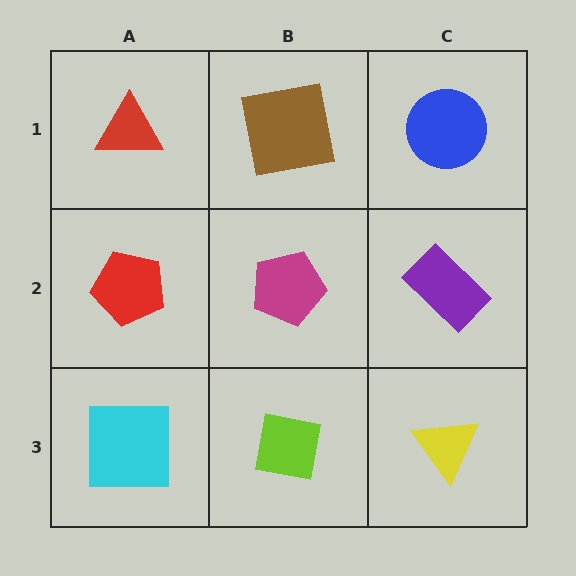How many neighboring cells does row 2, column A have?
3.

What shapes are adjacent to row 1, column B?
A magenta pentagon (row 2, column B), a red triangle (row 1, column A), a blue circle (row 1, column C).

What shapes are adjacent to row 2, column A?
A red triangle (row 1, column A), a cyan square (row 3, column A), a magenta pentagon (row 2, column B).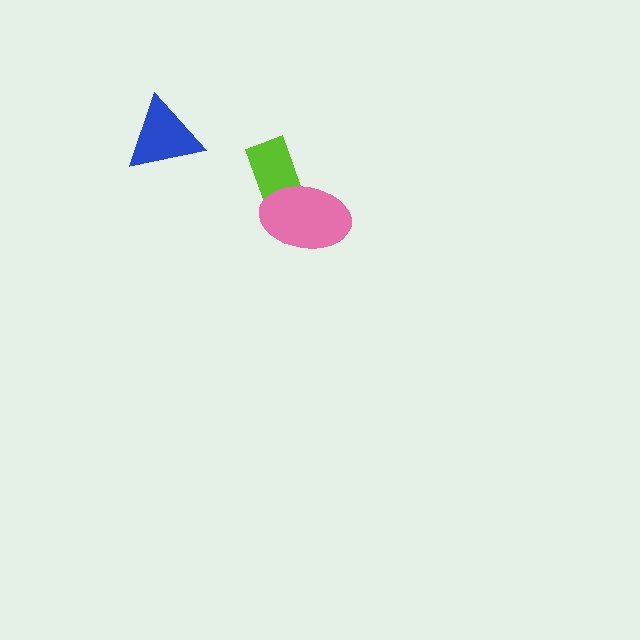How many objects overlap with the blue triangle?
0 objects overlap with the blue triangle.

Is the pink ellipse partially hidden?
No, no other shape covers it.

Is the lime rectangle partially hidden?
Yes, it is partially covered by another shape.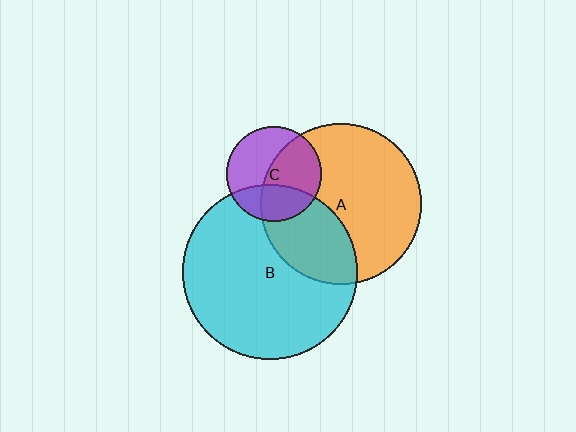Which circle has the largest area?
Circle B (cyan).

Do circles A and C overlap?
Yes.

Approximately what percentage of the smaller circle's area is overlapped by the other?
Approximately 55%.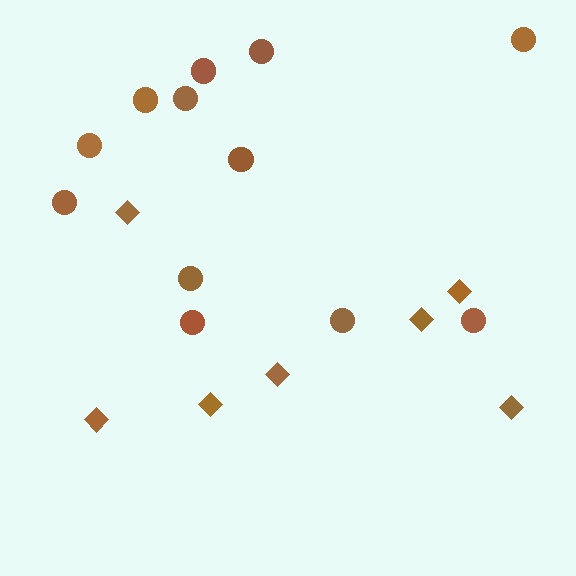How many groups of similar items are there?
There are 2 groups: one group of diamonds (7) and one group of circles (12).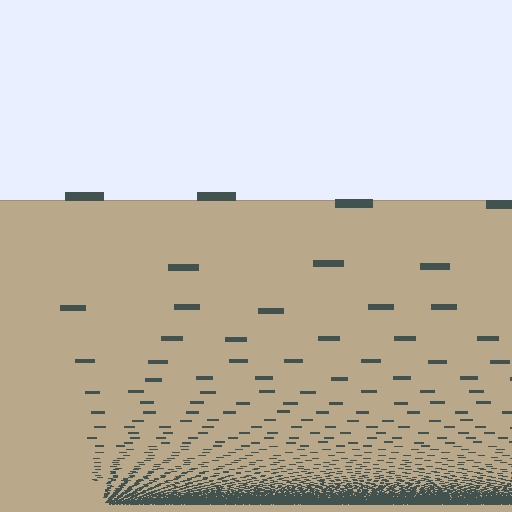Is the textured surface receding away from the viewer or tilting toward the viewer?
The surface appears to tilt toward the viewer. Texture elements get larger and sparser toward the top.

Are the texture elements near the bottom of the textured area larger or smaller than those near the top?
Smaller. The gradient is inverted — elements near the bottom are smaller and denser.